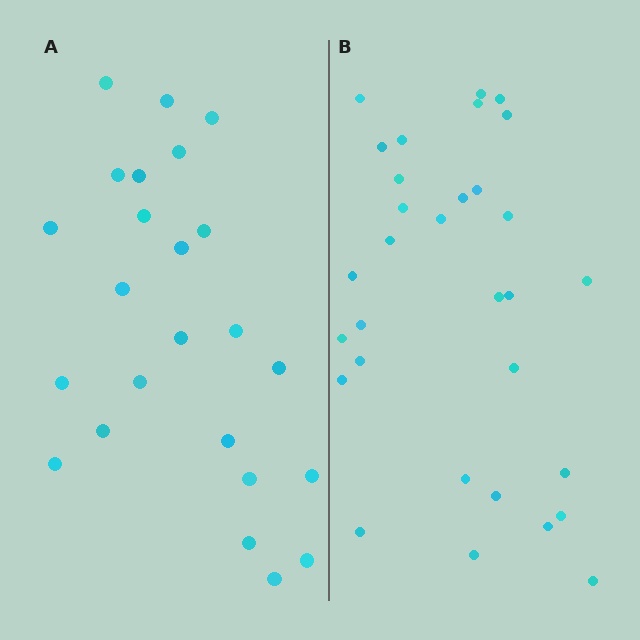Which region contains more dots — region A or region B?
Region B (the right region) has more dots.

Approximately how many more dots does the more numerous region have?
Region B has roughly 8 or so more dots than region A.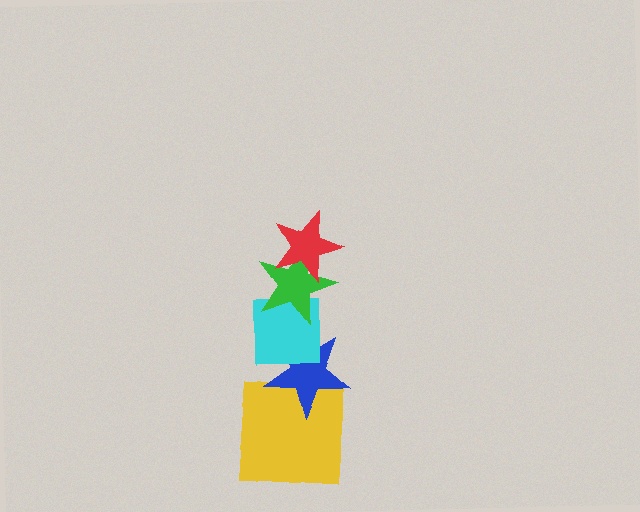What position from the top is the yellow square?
The yellow square is 5th from the top.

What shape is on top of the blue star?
The cyan square is on top of the blue star.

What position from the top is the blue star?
The blue star is 4th from the top.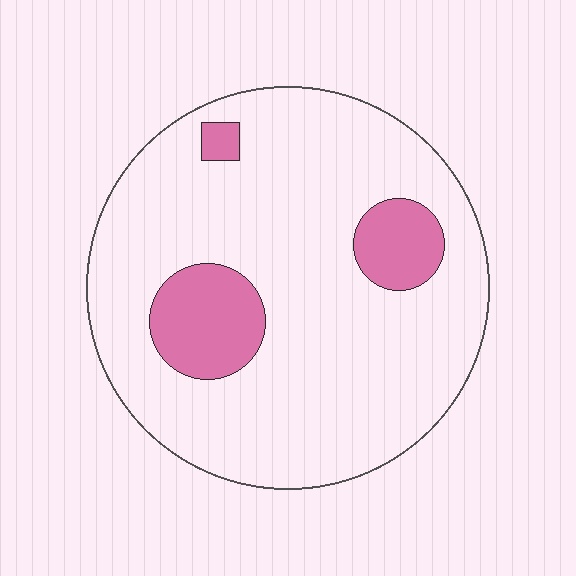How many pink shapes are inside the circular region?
3.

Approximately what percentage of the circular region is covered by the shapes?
Approximately 15%.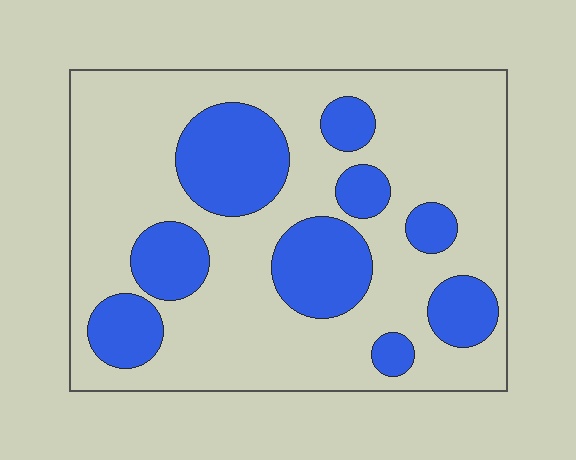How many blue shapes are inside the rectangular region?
9.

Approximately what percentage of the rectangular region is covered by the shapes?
Approximately 30%.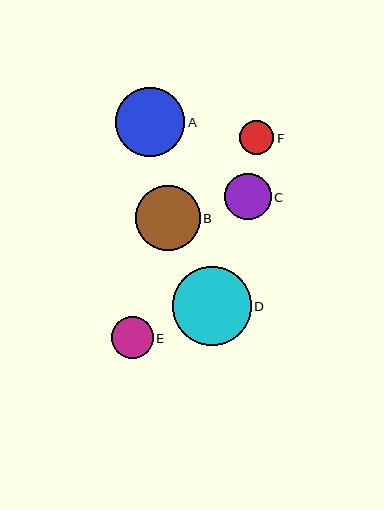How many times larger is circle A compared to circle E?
Circle A is approximately 1.7 times the size of circle E.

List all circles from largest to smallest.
From largest to smallest: D, A, B, C, E, F.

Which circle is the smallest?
Circle F is the smallest with a size of approximately 34 pixels.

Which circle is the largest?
Circle D is the largest with a size of approximately 79 pixels.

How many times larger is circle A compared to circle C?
Circle A is approximately 1.5 times the size of circle C.